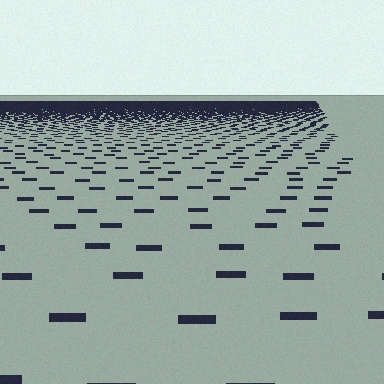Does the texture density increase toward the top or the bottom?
Density increases toward the top.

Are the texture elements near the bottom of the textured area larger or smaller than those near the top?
Larger. Near the bottom, elements are closer to the viewer and appear at a bigger on-screen size.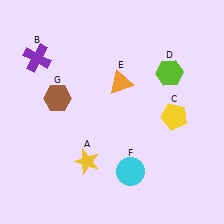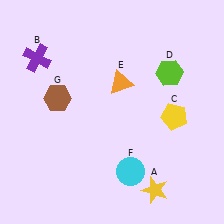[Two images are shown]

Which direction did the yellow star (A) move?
The yellow star (A) moved right.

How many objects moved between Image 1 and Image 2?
1 object moved between the two images.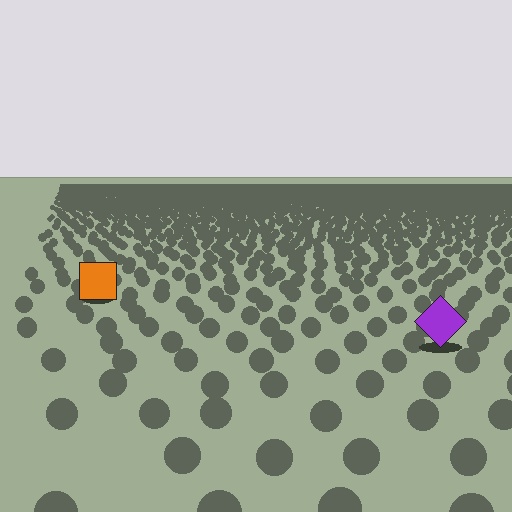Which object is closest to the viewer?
The purple diamond is closest. The texture marks near it are larger and more spread out.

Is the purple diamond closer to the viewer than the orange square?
Yes. The purple diamond is closer — you can tell from the texture gradient: the ground texture is coarser near it.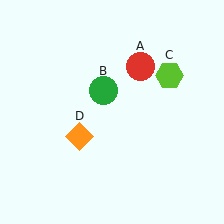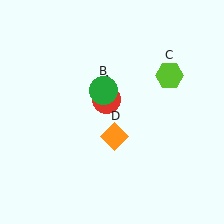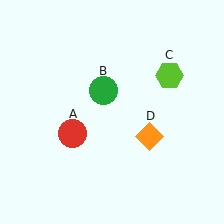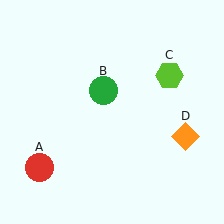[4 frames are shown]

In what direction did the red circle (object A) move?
The red circle (object A) moved down and to the left.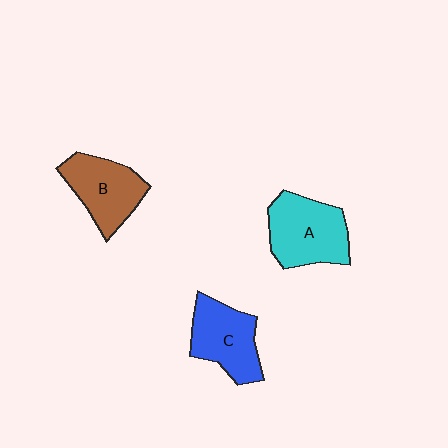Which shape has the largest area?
Shape A (cyan).